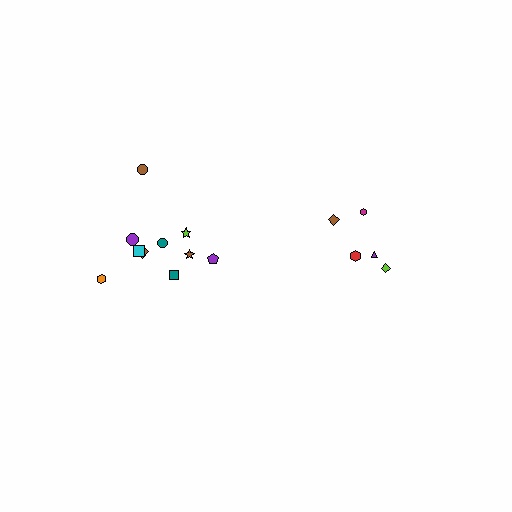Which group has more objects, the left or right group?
The left group.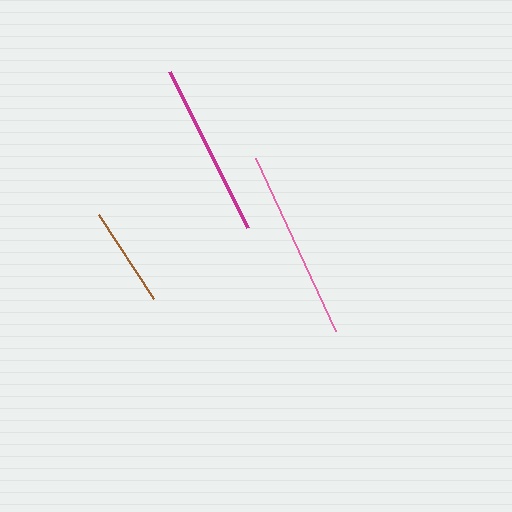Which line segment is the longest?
The pink line is the longest at approximately 190 pixels.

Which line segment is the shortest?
The brown line is the shortest at approximately 101 pixels.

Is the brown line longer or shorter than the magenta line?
The magenta line is longer than the brown line.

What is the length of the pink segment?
The pink segment is approximately 190 pixels long.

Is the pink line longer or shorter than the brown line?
The pink line is longer than the brown line.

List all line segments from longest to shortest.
From longest to shortest: pink, magenta, brown.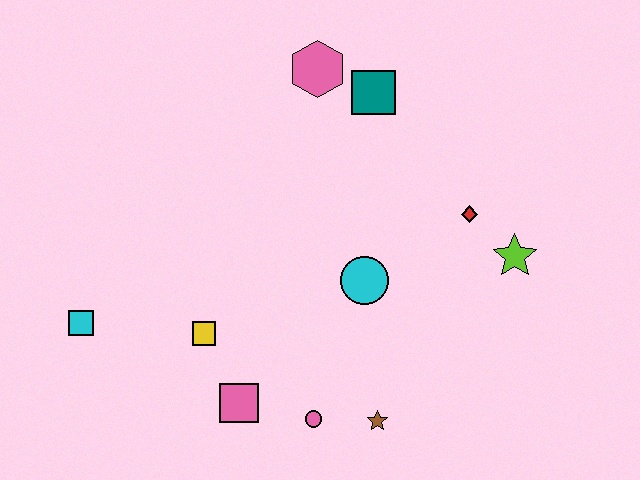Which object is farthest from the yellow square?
The lime star is farthest from the yellow square.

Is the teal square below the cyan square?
No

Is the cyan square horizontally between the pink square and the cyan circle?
No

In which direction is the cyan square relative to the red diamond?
The cyan square is to the left of the red diamond.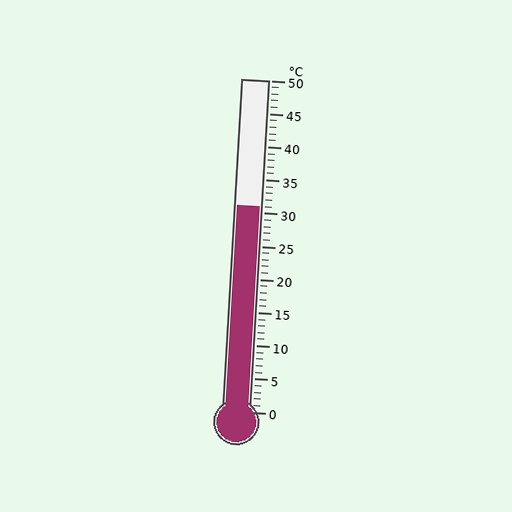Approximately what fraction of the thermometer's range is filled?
The thermometer is filled to approximately 60% of its range.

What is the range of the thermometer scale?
The thermometer scale ranges from 0°C to 50°C.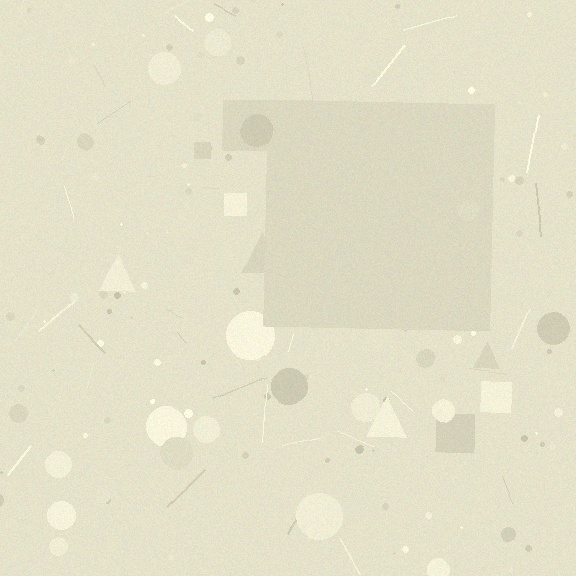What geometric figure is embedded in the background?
A square is embedded in the background.